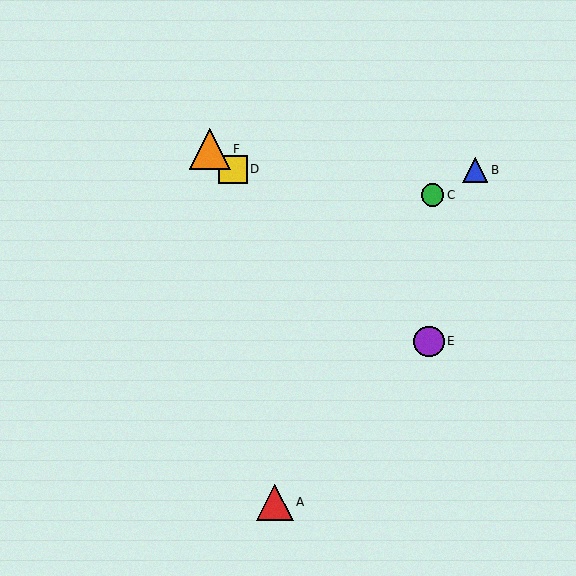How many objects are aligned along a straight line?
3 objects (D, E, F) are aligned along a straight line.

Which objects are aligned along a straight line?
Objects D, E, F are aligned along a straight line.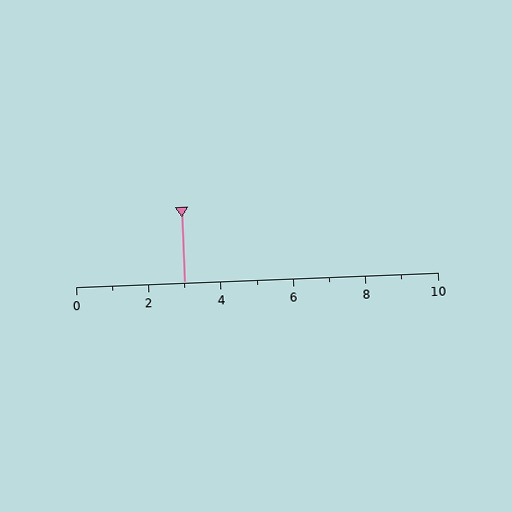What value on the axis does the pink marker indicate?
The marker indicates approximately 3.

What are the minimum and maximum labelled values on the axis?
The axis runs from 0 to 10.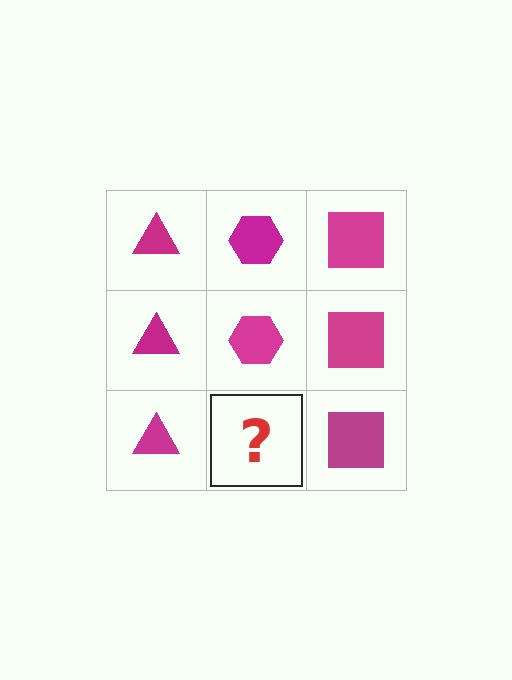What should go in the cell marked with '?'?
The missing cell should contain a magenta hexagon.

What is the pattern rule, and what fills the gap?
The rule is that each column has a consistent shape. The gap should be filled with a magenta hexagon.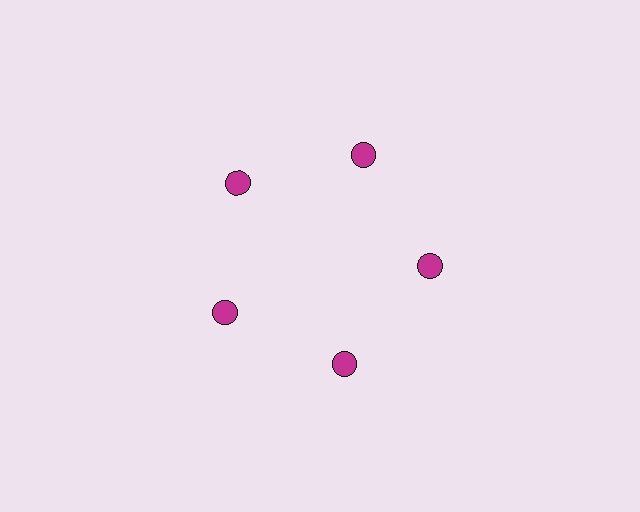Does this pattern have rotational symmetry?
Yes, this pattern has 5-fold rotational symmetry. It looks the same after rotating 72 degrees around the center.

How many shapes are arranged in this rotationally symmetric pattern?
There are 5 shapes, arranged in 5 groups of 1.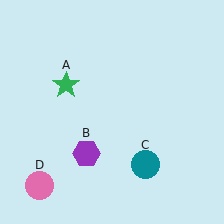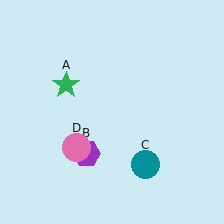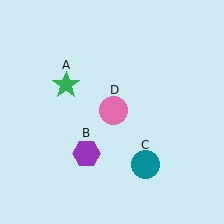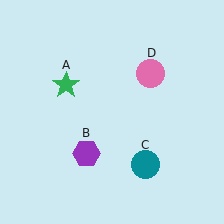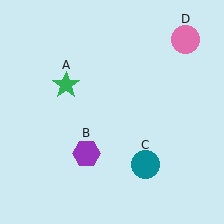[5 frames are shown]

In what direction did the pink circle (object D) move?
The pink circle (object D) moved up and to the right.